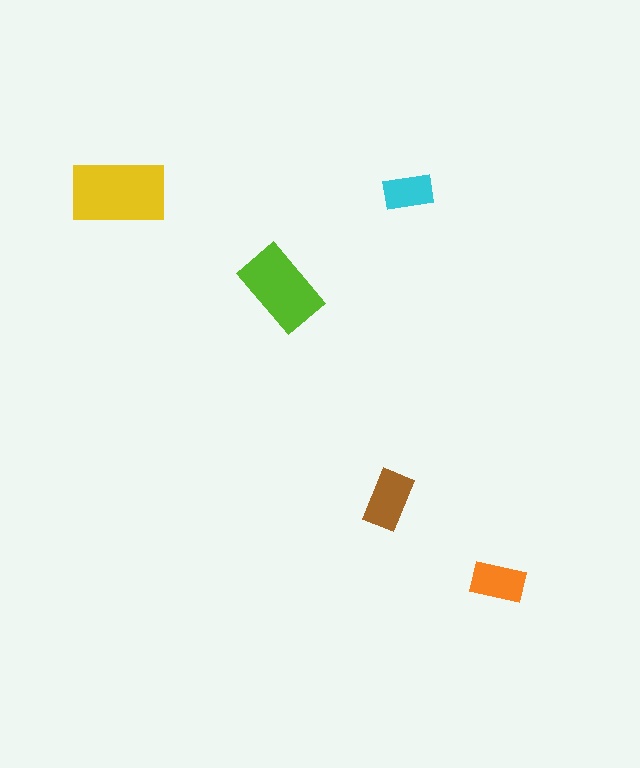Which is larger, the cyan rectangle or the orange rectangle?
The orange one.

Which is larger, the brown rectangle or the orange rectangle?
The brown one.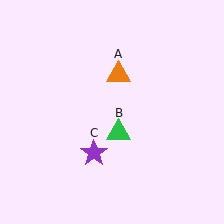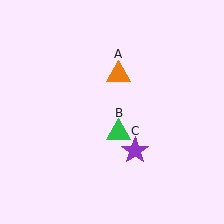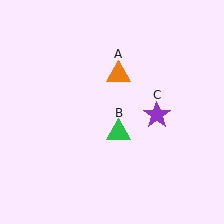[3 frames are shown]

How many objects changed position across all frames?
1 object changed position: purple star (object C).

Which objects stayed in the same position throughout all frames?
Orange triangle (object A) and green triangle (object B) remained stationary.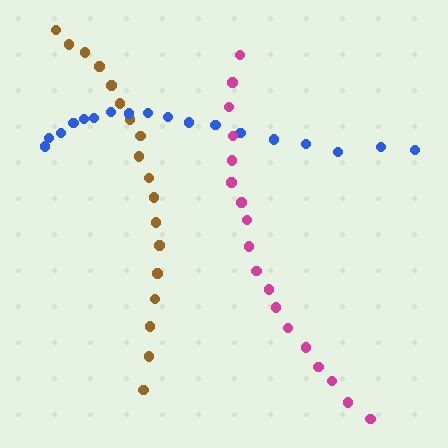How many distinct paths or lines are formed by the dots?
There are 3 distinct paths.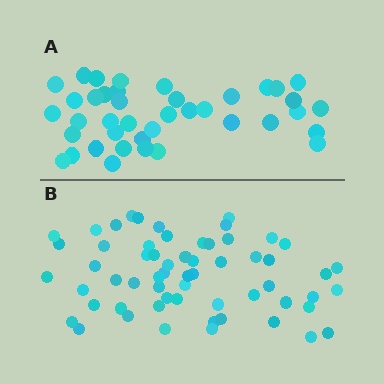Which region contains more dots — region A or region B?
Region B (the bottom region) has more dots.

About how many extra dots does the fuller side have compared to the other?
Region B has approximately 20 more dots than region A.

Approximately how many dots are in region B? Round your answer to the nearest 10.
About 60 dots.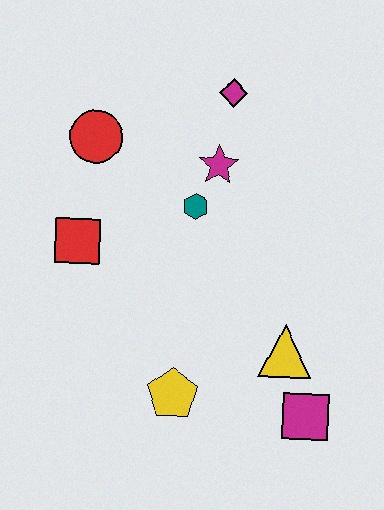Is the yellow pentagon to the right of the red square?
Yes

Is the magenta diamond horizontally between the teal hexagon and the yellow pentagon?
No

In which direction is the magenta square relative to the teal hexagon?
The magenta square is below the teal hexagon.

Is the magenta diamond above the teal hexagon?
Yes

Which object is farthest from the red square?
The magenta square is farthest from the red square.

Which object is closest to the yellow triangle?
The magenta square is closest to the yellow triangle.